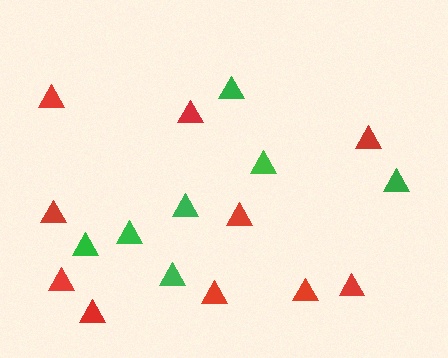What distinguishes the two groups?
There are 2 groups: one group of green triangles (7) and one group of red triangles (10).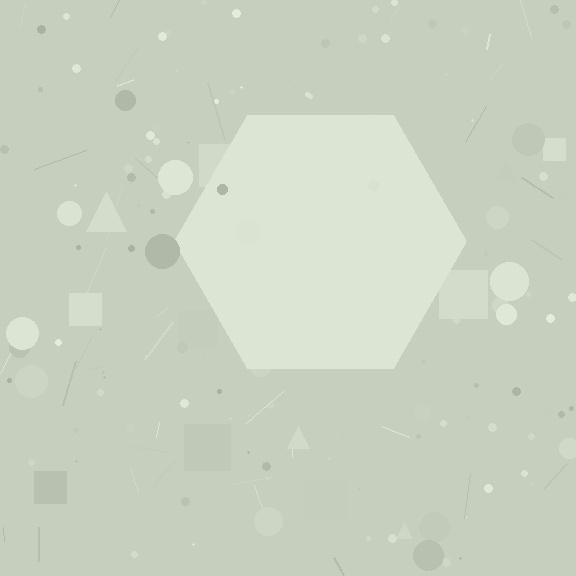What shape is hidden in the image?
A hexagon is hidden in the image.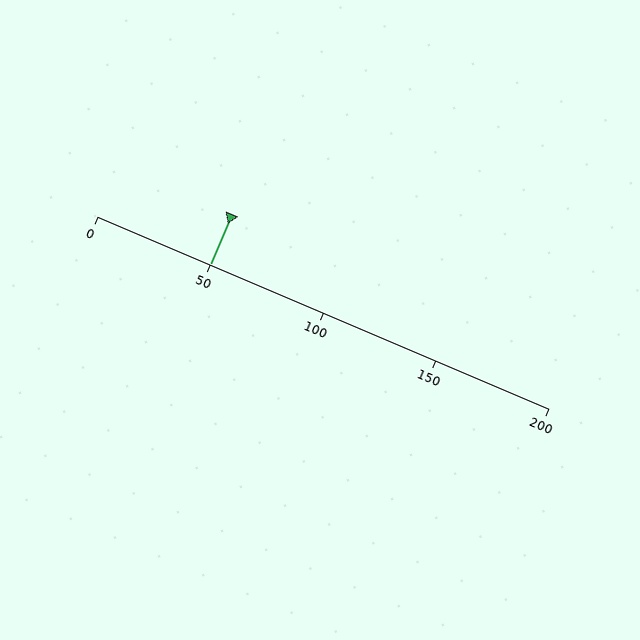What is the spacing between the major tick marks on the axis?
The major ticks are spaced 50 apart.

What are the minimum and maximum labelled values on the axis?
The axis runs from 0 to 200.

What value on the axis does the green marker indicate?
The marker indicates approximately 50.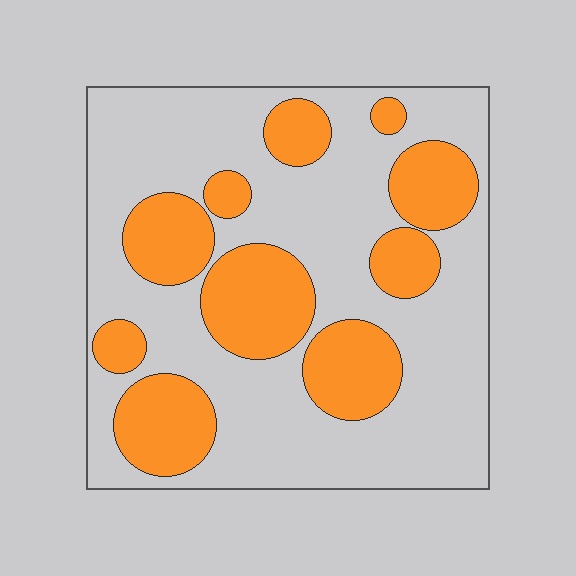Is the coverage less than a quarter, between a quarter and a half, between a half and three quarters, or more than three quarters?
Between a quarter and a half.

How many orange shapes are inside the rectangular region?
10.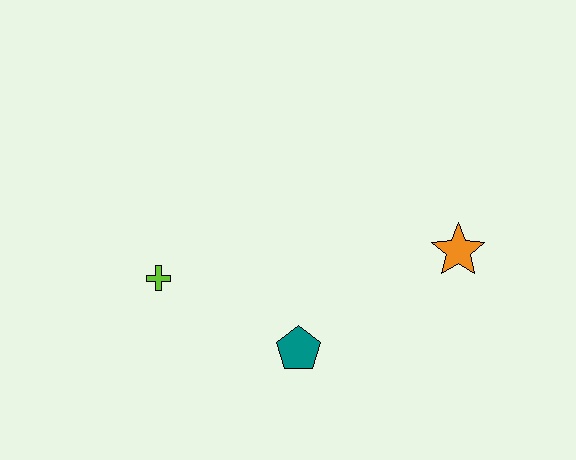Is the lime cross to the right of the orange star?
No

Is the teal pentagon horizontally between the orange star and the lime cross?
Yes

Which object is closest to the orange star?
The teal pentagon is closest to the orange star.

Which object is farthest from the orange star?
The lime cross is farthest from the orange star.